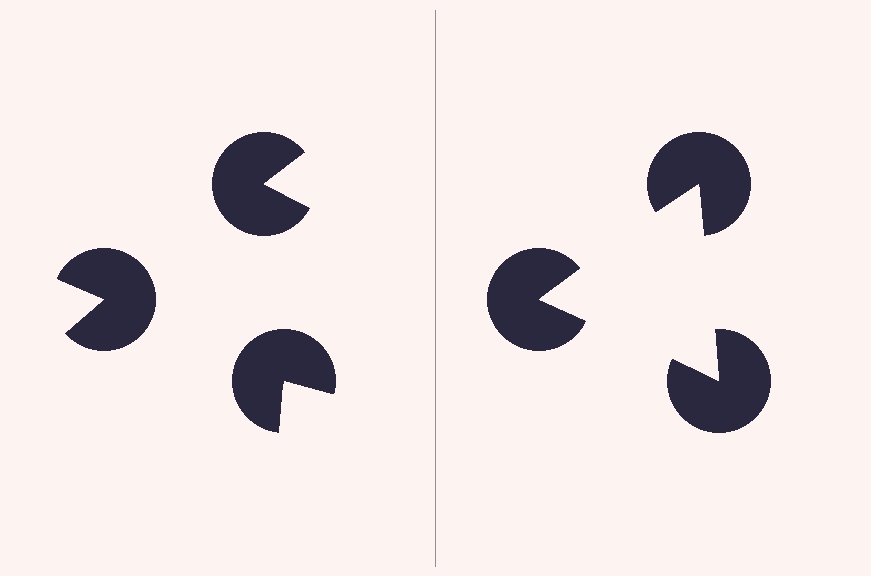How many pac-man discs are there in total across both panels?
6 — 3 on each side.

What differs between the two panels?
The pac-man discs are positioned identically on both sides; only the wedge orientations differ. On the right they align to a triangle; on the left they are misaligned.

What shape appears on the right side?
An illusory triangle.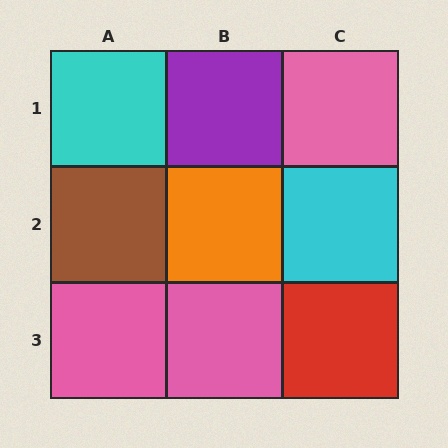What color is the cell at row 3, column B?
Pink.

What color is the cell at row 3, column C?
Red.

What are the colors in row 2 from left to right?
Brown, orange, cyan.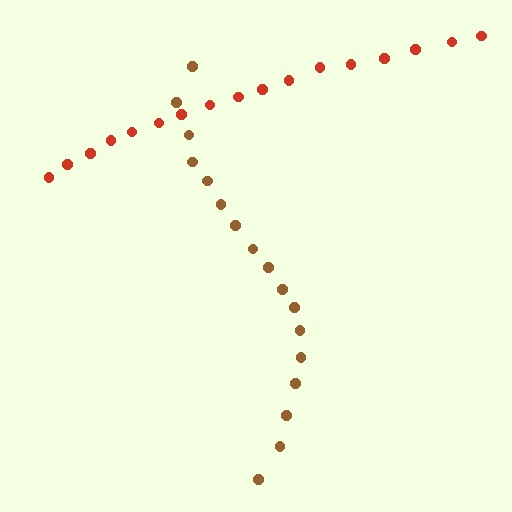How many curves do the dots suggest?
There are 2 distinct paths.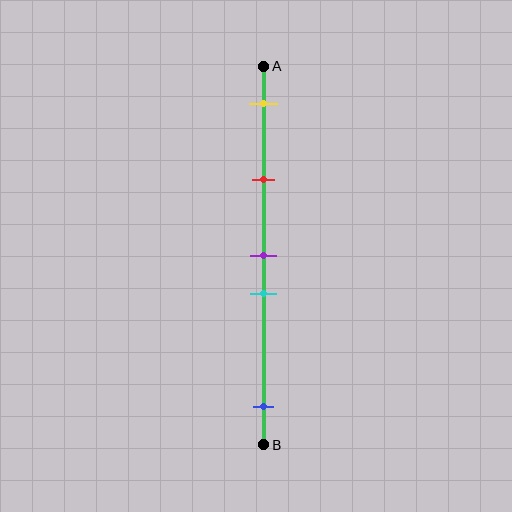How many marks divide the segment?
There are 5 marks dividing the segment.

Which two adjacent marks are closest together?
The purple and cyan marks are the closest adjacent pair.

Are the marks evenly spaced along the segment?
No, the marks are not evenly spaced.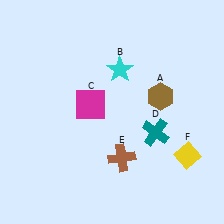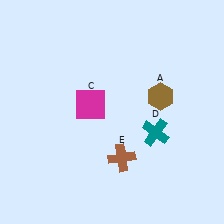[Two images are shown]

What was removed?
The yellow diamond (F), the cyan star (B) were removed in Image 2.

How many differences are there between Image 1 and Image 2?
There are 2 differences between the two images.